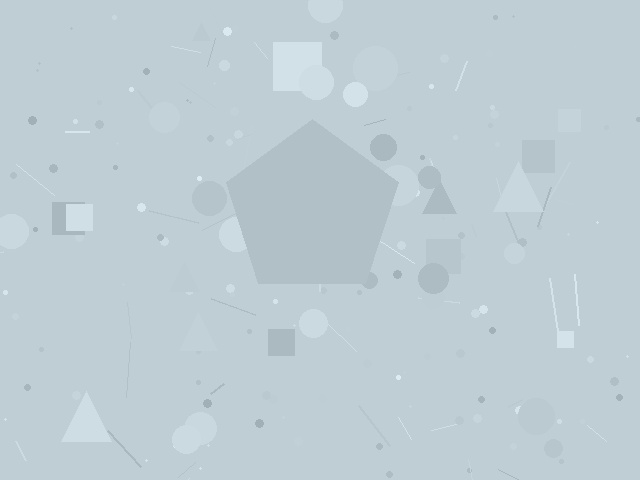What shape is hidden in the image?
A pentagon is hidden in the image.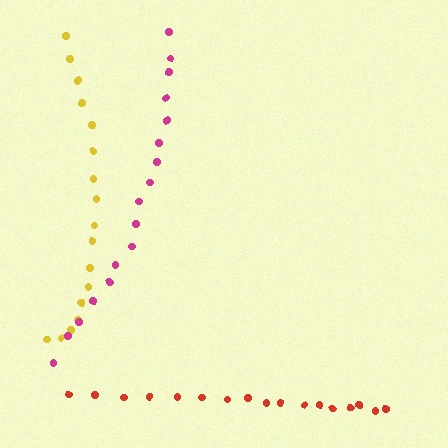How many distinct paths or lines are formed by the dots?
There are 3 distinct paths.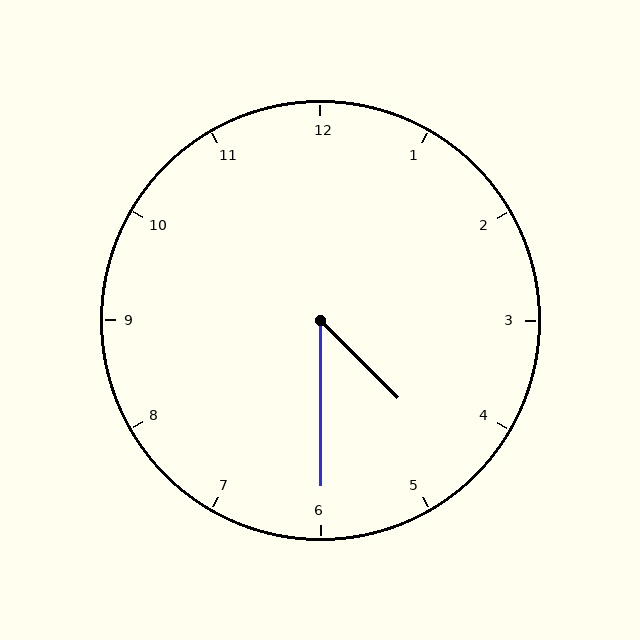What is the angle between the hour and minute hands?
Approximately 45 degrees.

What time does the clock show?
4:30.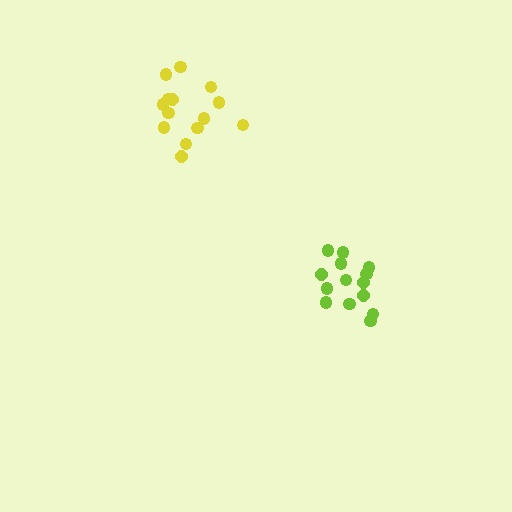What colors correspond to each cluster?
The clusters are colored: lime, yellow.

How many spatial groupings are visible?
There are 2 spatial groupings.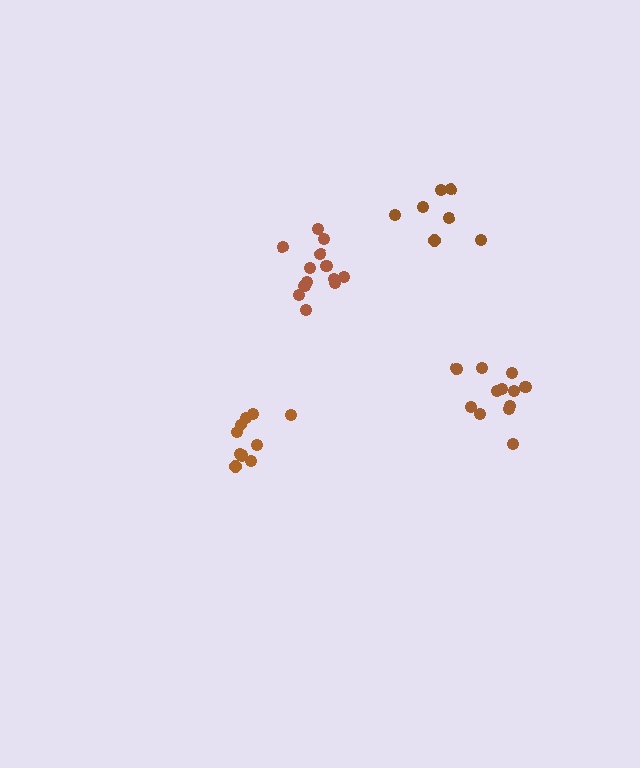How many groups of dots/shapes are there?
There are 4 groups.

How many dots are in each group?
Group 1: 7 dots, Group 2: 12 dots, Group 3: 10 dots, Group 4: 13 dots (42 total).